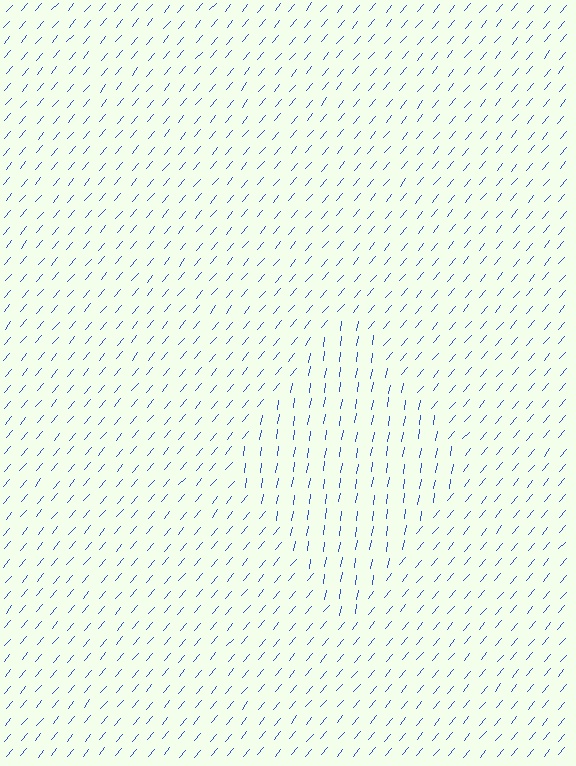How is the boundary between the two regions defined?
The boundary is defined purely by a change in line orientation (approximately 30 degrees difference). All lines are the same color and thickness.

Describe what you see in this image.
The image is filled with small blue line segments. A diamond region in the image has lines oriented differently from the surrounding lines, creating a visible texture boundary.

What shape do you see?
I see a diamond.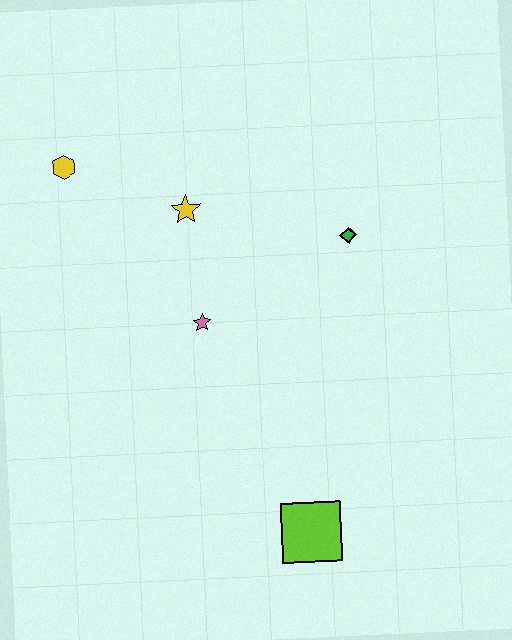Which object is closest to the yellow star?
The pink star is closest to the yellow star.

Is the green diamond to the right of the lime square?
Yes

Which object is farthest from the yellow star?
The lime square is farthest from the yellow star.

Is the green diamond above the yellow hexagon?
No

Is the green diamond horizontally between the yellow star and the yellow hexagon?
No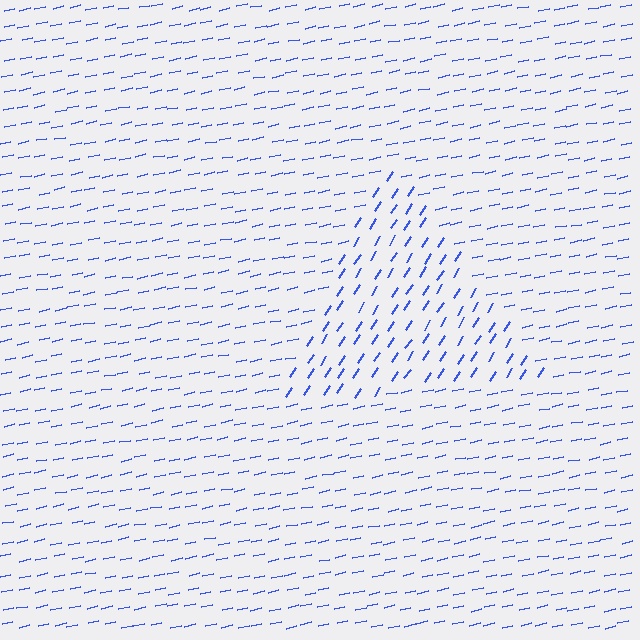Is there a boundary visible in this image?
Yes, there is a texture boundary formed by a change in line orientation.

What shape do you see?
I see a triangle.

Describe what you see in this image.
The image is filled with small blue line segments. A triangle region in the image has lines oriented differently from the surrounding lines, creating a visible texture boundary.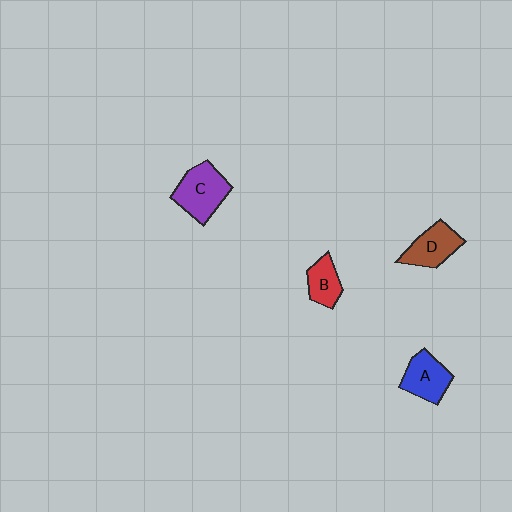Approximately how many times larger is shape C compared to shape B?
Approximately 1.7 times.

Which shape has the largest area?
Shape C (purple).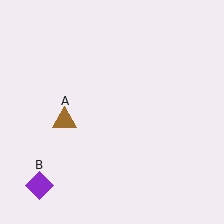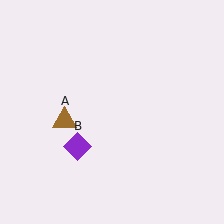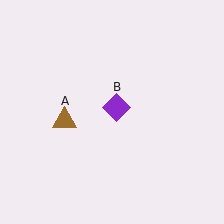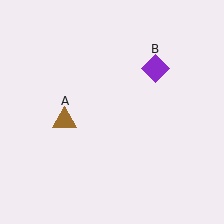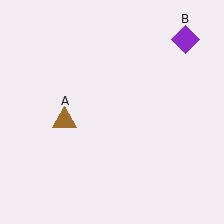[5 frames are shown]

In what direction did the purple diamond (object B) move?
The purple diamond (object B) moved up and to the right.